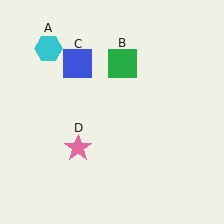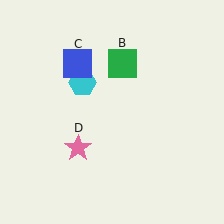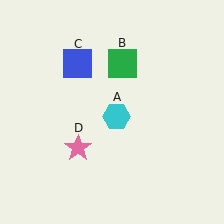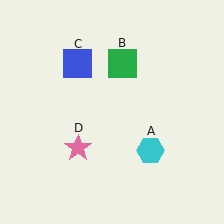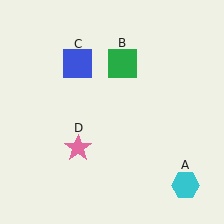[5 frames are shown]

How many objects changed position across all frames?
1 object changed position: cyan hexagon (object A).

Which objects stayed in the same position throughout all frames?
Green square (object B) and blue square (object C) and pink star (object D) remained stationary.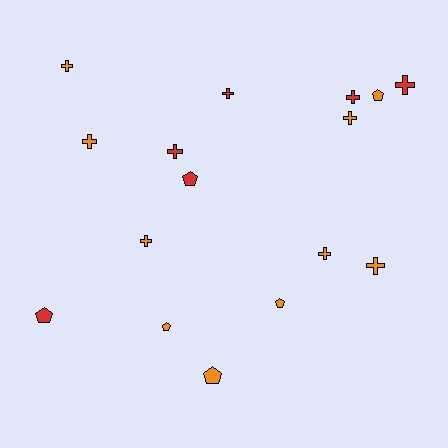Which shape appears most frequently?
Cross, with 10 objects.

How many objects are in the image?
There are 16 objects.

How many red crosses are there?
There are 4 red crosses.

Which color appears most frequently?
Orange, with 10 objects.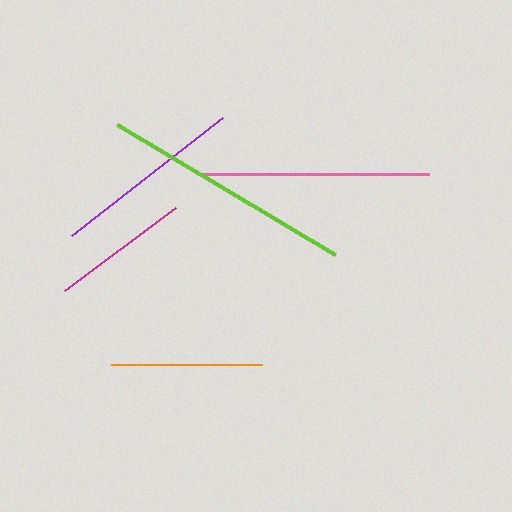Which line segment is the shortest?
The magenta line is the shortest at approximately 139 pixels.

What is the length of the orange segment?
The orange segment is approximately 151 pixels long.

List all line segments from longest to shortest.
From longest to shortest: lime, pink, purple, orange, magenta.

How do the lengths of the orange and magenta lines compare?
The orange and magenta lines are approximately the same length.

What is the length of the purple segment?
The purple segment is approximately 192 pixels long.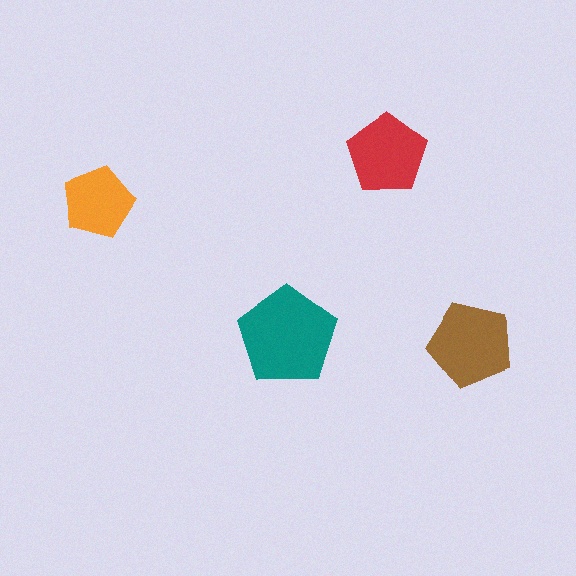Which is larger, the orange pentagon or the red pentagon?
The red one.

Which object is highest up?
The red pentagon is topmost.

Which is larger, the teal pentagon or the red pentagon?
The teal one.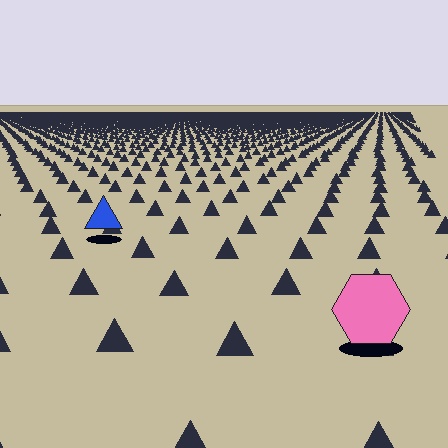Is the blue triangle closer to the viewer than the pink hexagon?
No. The pink hexagon is closer — you can tell from the texture gradient: the ground texture is coarser near it.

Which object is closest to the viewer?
The pink hexagon is closest. The texture marks near it are larger and more spread out.